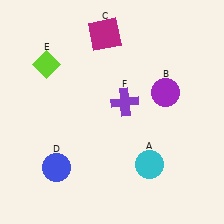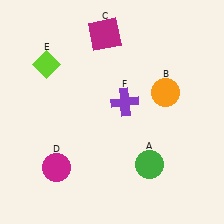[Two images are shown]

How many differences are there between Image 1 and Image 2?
There are 3 differences between the two images.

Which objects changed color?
A changed from cyan to green. B changed from purple to orange. D changed from blue to magenta.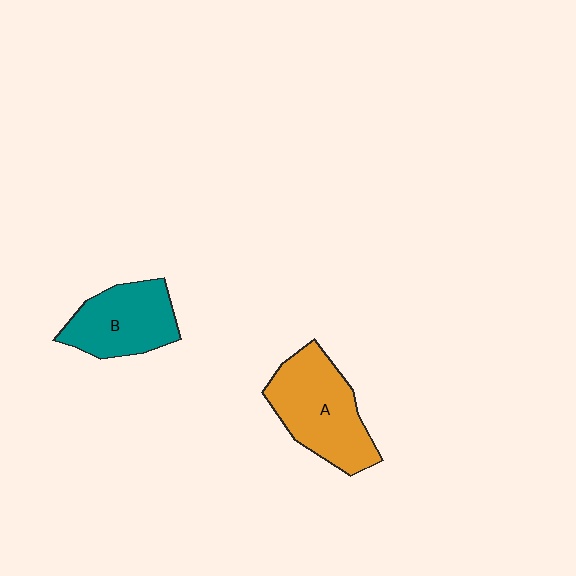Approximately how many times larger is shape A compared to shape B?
Approximately 1.3 times.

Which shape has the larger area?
Shape A (orange).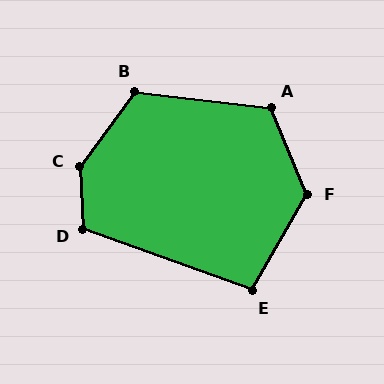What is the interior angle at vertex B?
Approximately 120 degrees (obtuse).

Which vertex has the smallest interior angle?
E, at approximately 100 degrees.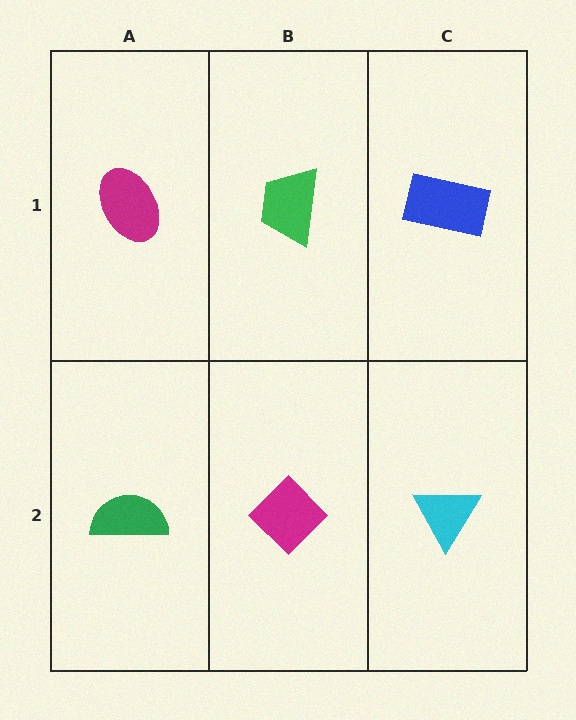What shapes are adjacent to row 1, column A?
A green semicircle (row 2, column A), a green trapezoid (row 1, column B).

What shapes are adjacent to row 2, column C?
A blue rectangle (row 1, column C), a magenta diamond (row 2, column B).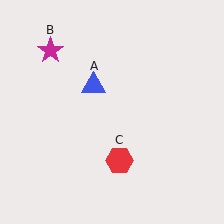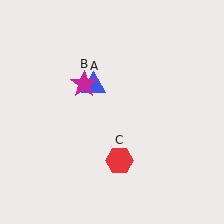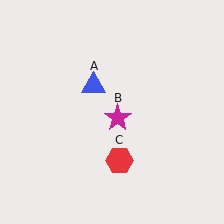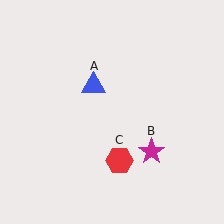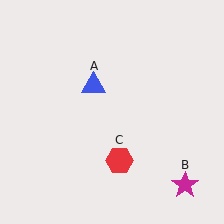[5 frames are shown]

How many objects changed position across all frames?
1 object changed position: magenta star (object B).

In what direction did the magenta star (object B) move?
The magenta star (object B) moved down and to the right.